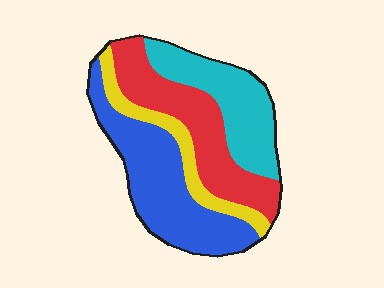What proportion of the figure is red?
Red takes up between a quarter and a half of the figure.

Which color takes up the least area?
Yellow, at roughly 15%.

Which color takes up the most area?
Blue, at roughly 35%.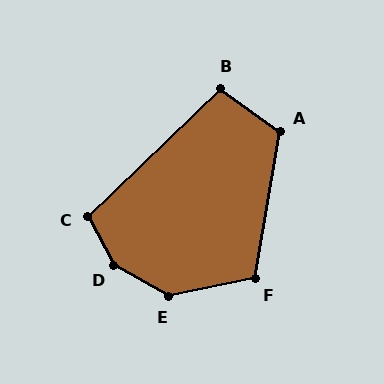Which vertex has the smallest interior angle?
B, at approximately 101 degrees.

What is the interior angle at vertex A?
Approximately 116 degrees (obtuse).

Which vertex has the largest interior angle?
D, at approximately 148 degrees.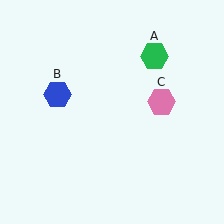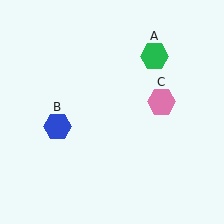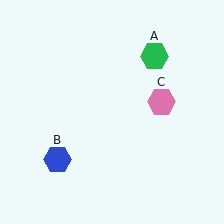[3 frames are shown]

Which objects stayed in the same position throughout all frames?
Green hexagon (object A) and pink hexagon (object C) remained stationary.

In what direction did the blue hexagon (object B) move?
The blue hexagon (object B) moved down.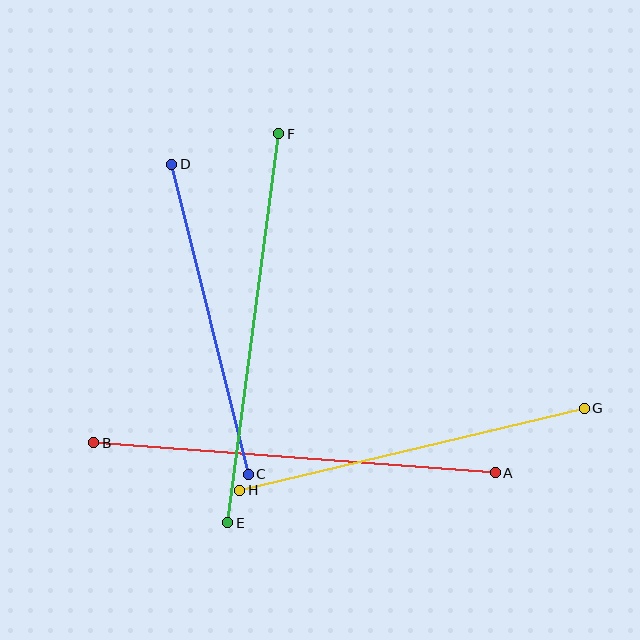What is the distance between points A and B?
The distance is approximately 403 pixels.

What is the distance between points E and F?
The distance is approximately 393 pixels.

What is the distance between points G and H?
The distance is approximately 354 pixels.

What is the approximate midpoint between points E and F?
The midpoint is at approximately (253, 328) pixels.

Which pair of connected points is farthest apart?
Points A and B are farthest apart.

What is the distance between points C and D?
The distance is approximately 320 pixels.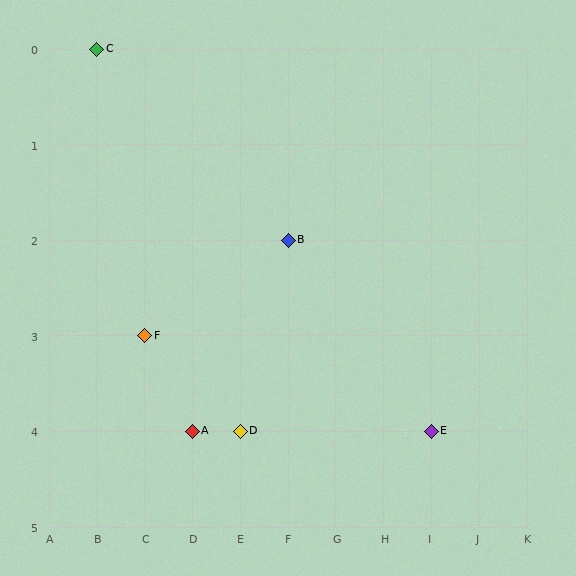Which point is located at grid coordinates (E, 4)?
Point D is at (E, 4).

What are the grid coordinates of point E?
Point E is at grid coordinates (I, 4).